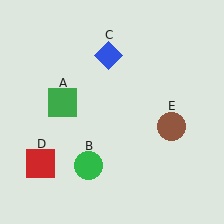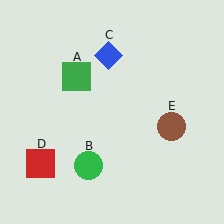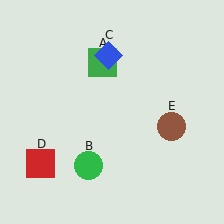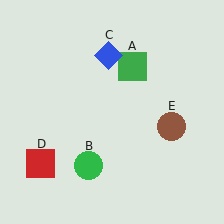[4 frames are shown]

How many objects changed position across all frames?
1 object changed position: green square (object A).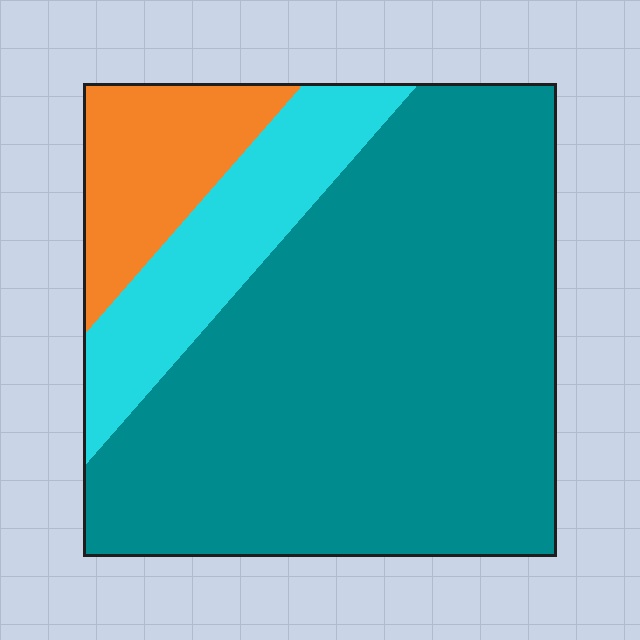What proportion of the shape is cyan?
Cyan covers roughly 15% of the shape.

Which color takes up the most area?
Teal, at roughly 70%.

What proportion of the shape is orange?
Orange covers around 10% of the shape.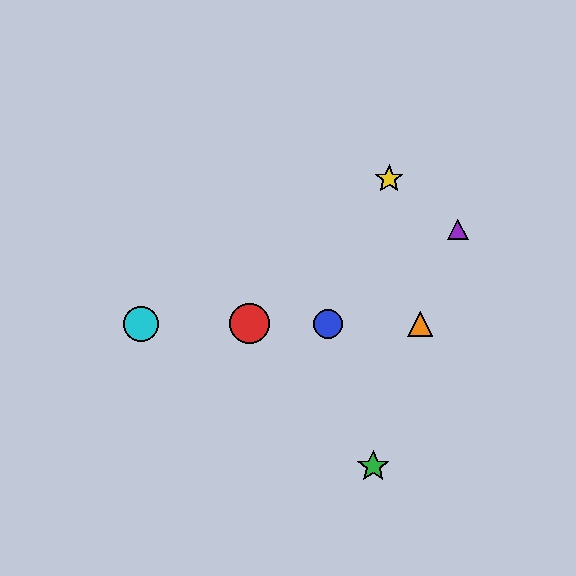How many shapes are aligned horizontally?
4 shapes (the red circle, the blue circle, the orange triangle, the cyan circle) are aligned horizontally.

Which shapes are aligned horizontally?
The red circle, the blue circle, the orange triangle, the cyan circle are aligned horizontally.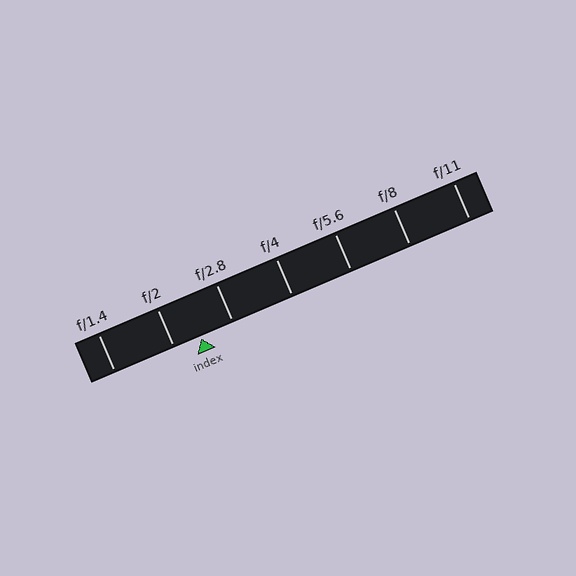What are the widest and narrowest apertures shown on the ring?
The widest aperture shown is f/1.4 and the narrowest is f/11.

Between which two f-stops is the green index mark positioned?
The index mark is between f/2 and f/2.8.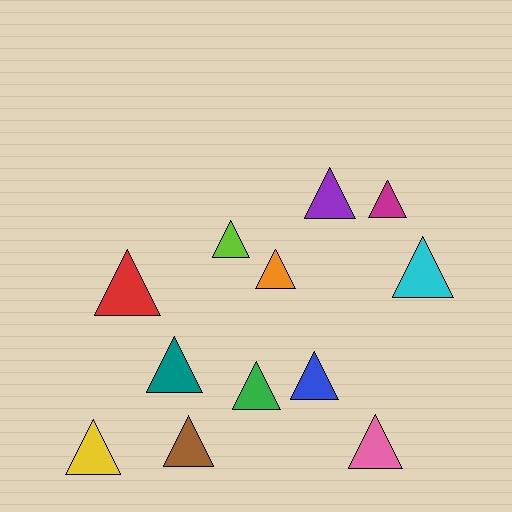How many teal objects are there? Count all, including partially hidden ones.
There is 1 teal object.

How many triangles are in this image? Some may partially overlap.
There are 12 triangles.